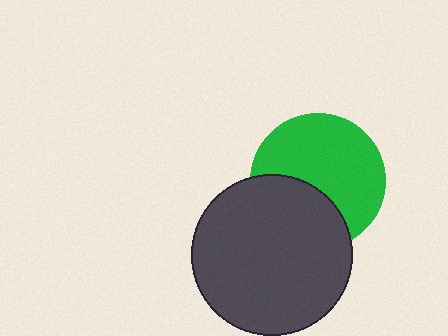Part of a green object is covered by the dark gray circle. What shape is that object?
It is a circle.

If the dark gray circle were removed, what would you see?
You would see the complete green circle.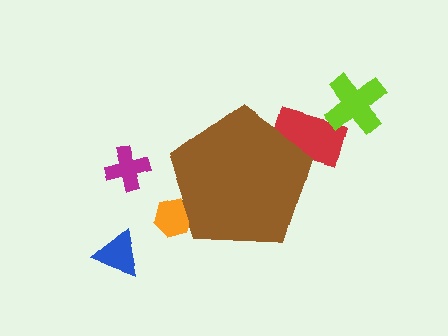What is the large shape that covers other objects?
A brown pentagon.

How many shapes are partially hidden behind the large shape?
2 shapes are partially hidden.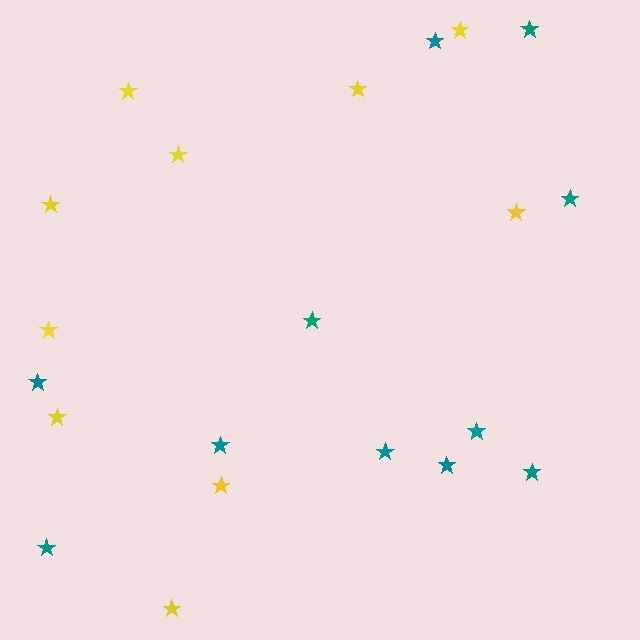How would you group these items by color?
There are 2 groups: one group of yellow stars (10) and one group of teal stars (11).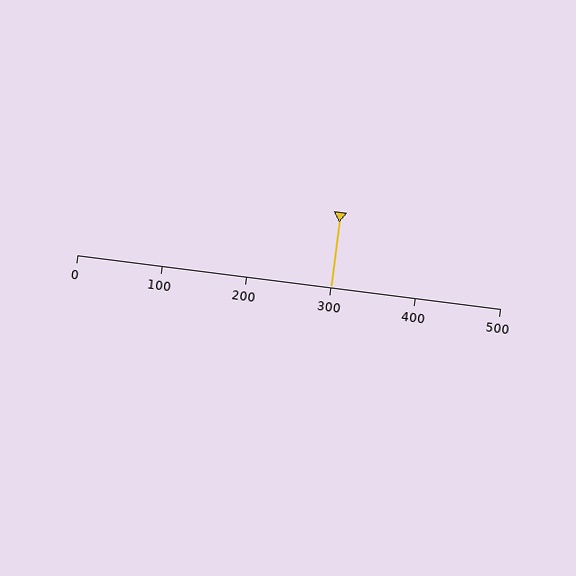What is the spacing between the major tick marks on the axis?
The major ticks are spaced 100 apart.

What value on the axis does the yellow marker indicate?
The marker indicates approximately 300.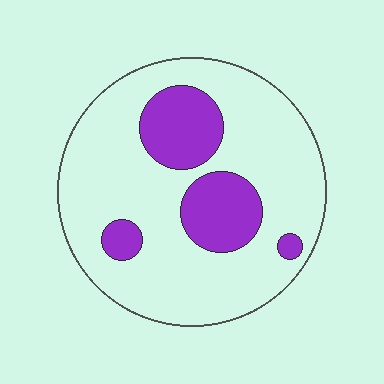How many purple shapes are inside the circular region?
4.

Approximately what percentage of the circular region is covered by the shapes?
Approximately 25%.